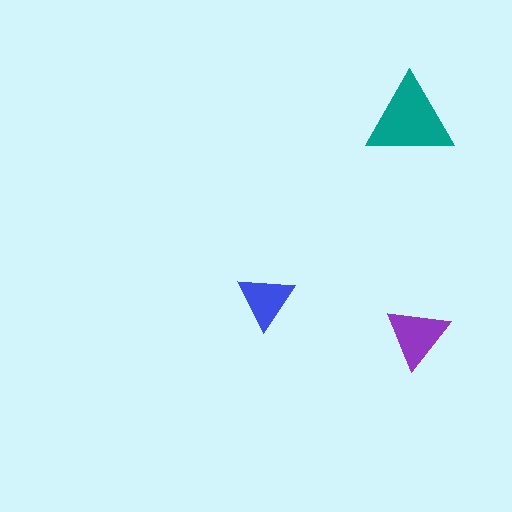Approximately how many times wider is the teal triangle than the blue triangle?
About 1.5 times wider.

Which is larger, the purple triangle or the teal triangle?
The teal one.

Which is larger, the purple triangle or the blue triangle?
The purple one.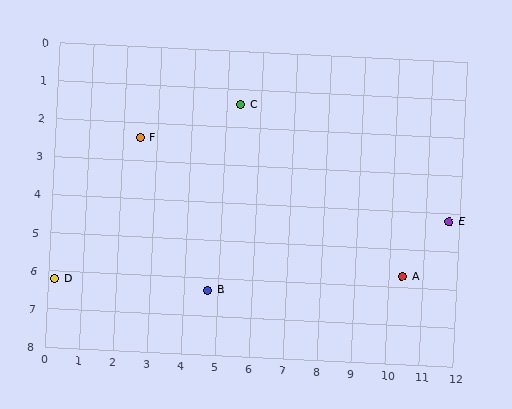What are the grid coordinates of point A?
Point A is at approximately (10.4, 5.7).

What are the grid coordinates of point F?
Point F is at approximately (2.5, 2.4).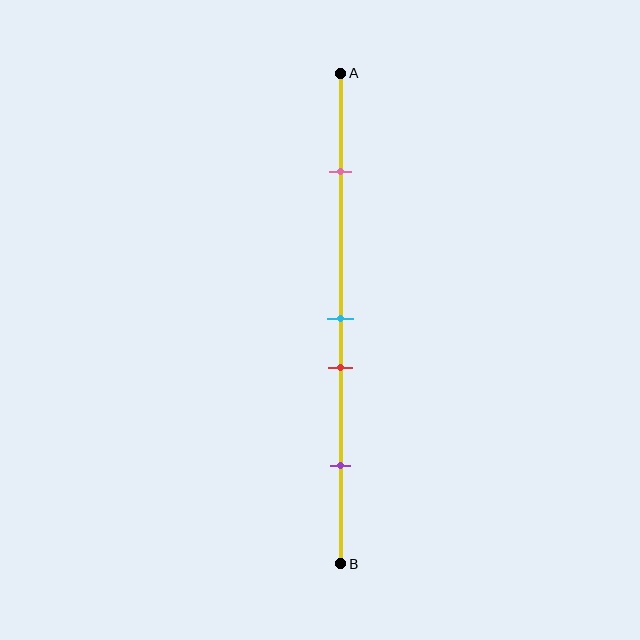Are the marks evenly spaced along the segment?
No, the marks are not evenly spaced.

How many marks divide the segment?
There are 4 marks dividing the segment.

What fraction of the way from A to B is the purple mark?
The purple mark is approximately 80% (0.8) of the way from A to B.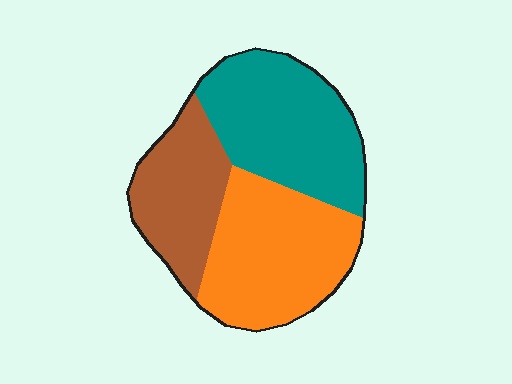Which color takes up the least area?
Brown, at roughly 25%.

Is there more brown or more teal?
Teal.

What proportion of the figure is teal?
Teal takes up about three eighths (3/8) of the figure.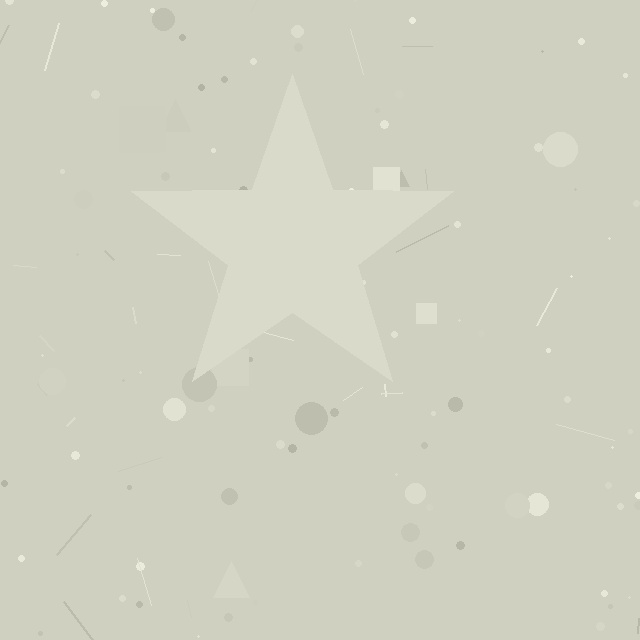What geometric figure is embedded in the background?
A star is embedded in the background.